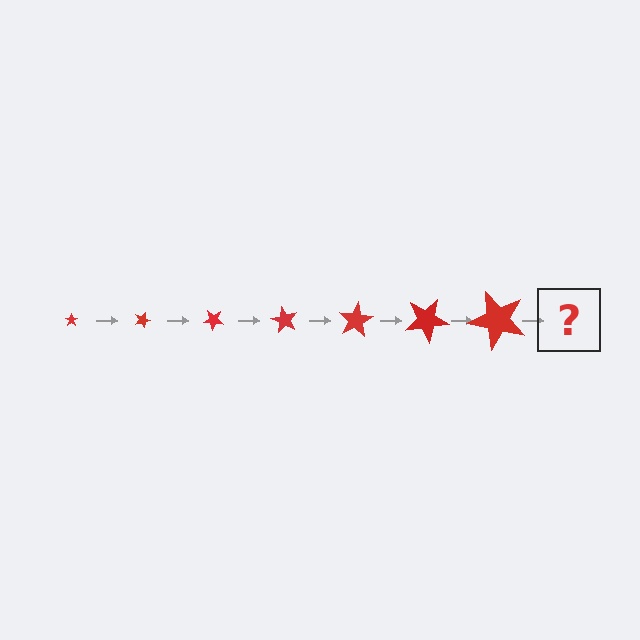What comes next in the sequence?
The next element should be a star, larger than the previous one and rotated 140 degrees from the start.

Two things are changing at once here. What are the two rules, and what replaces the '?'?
The two rules are that the star grows larger each step and it rotates 20 degrees each step. The '?' should be a star, larger than the previous one and rotated 140 degrees from the start.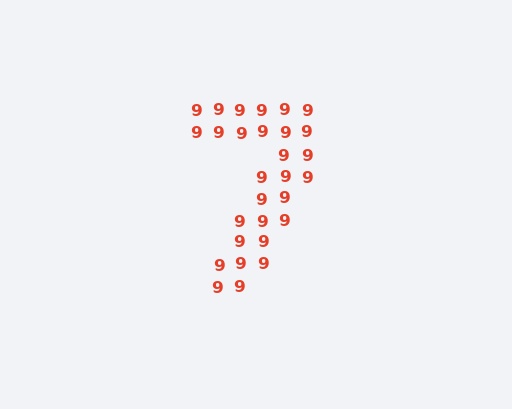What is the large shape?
The large shape is the digit 7.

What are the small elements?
The small elements are digit 9's.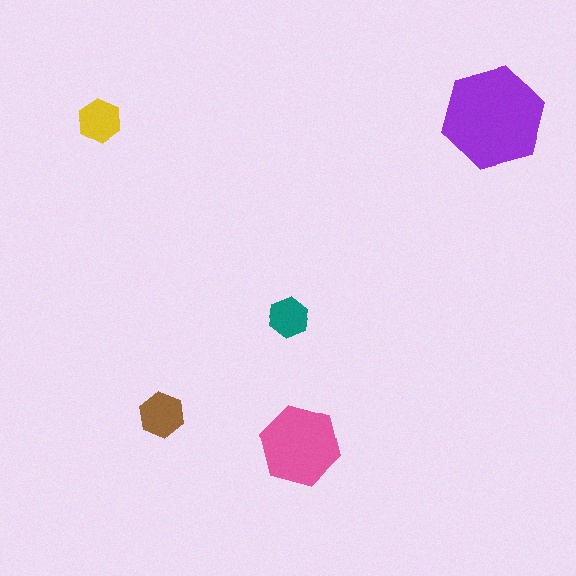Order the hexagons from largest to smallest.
the purple one, the pink one, the brown one, the yellow one, the teal one.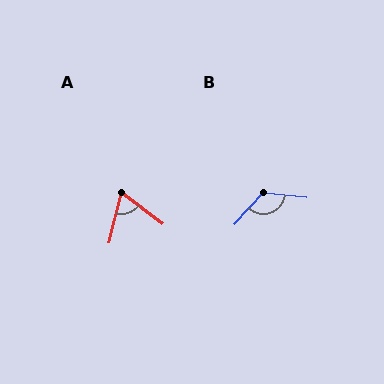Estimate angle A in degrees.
Approximately 67 degrees.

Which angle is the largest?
B, at approximately 127 degrees.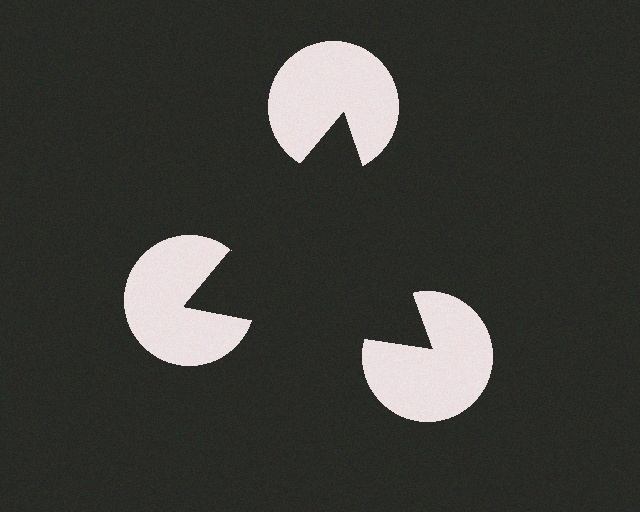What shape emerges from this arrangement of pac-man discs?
An illusory triangle — its edges are inferred from the aligned wedge cuts in the pac-man discs, not physically drawn.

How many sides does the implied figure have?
3 sides.